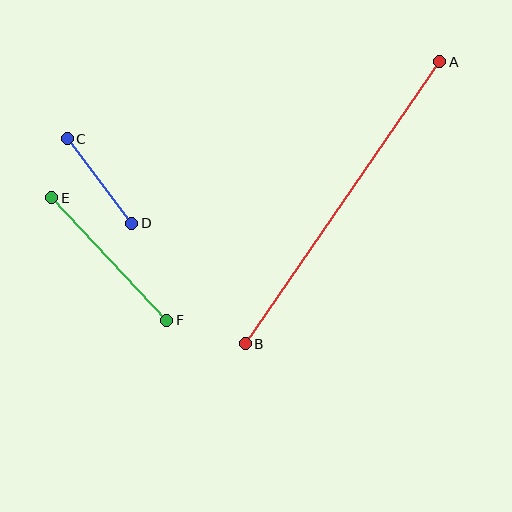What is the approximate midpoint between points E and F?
The midpoint is at approximately (109, 259) pixels.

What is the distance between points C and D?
The distance is approximately 106 pixels.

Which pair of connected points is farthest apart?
Points A and B are farthest apart.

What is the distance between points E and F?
The distance is approximately 168 pixels.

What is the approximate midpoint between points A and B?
The midpoint is at approximately (343, 203) pixels.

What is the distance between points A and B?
The distance is approximately 343 pixels.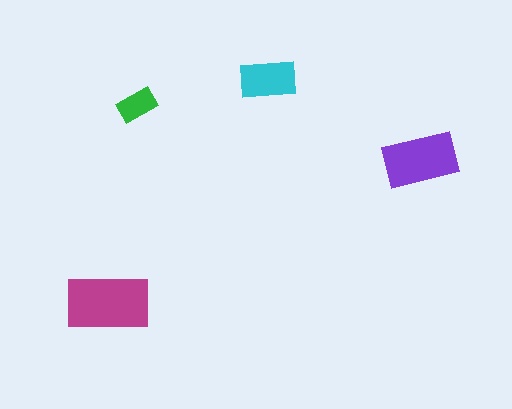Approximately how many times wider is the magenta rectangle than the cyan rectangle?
About 1.5 times wider.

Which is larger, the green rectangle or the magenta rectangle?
The magenta one.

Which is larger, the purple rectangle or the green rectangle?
The purple one.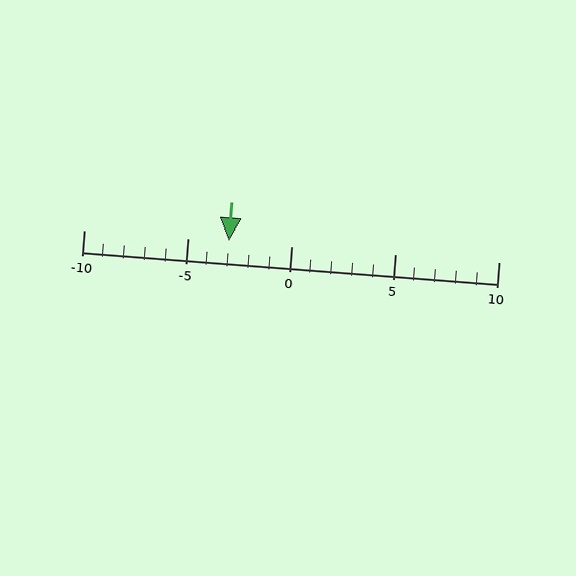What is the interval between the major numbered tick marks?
The major tick marks are spaced 5 units apart.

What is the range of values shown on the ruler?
The ruler shows values from -10 to 10.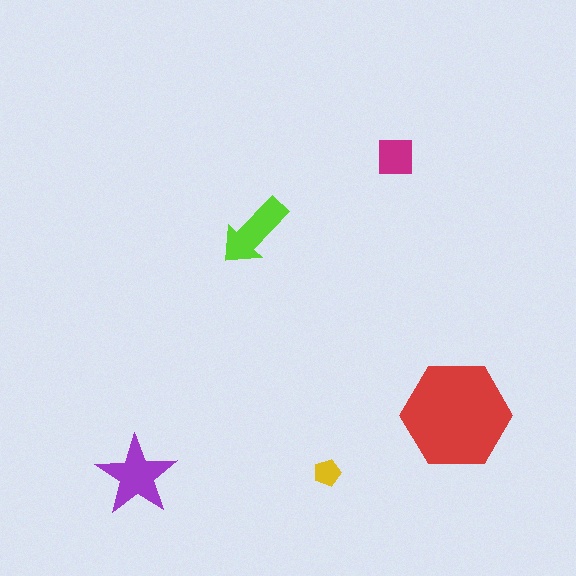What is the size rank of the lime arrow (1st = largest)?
3rd.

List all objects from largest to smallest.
The red hexagon, the purple star, the lime arrow, the magenta square, the yellow pentagon.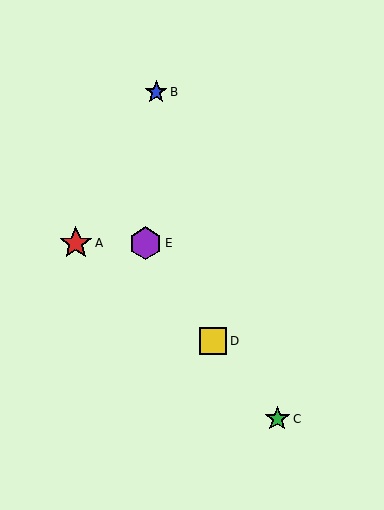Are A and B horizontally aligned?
No, A is at y≈243 and B is at y≈92.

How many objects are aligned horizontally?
2 objects (A, E) are aligned horizontally.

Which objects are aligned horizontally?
Objects A, E are aligned horizontally.